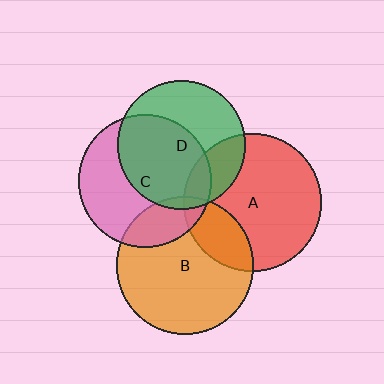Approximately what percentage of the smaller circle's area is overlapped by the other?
Approximately 20%.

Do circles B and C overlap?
Yes.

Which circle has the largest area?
Circle B (orange).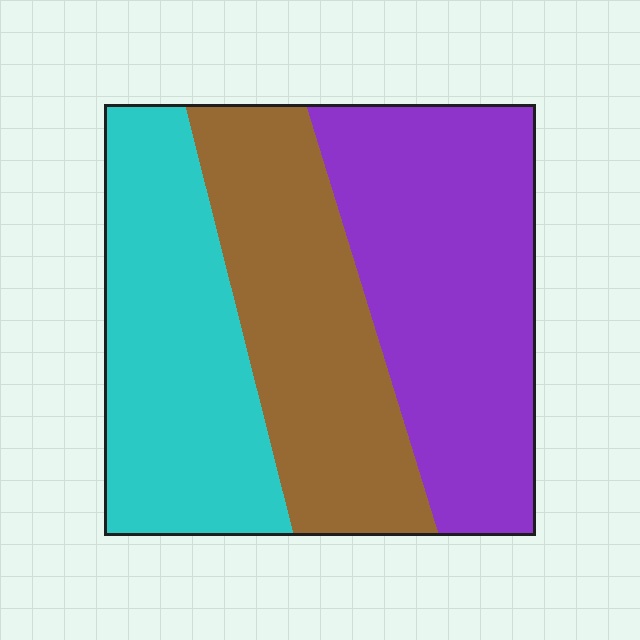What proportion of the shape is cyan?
Cyan covers roughly 30% of the shape.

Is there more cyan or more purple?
Purple.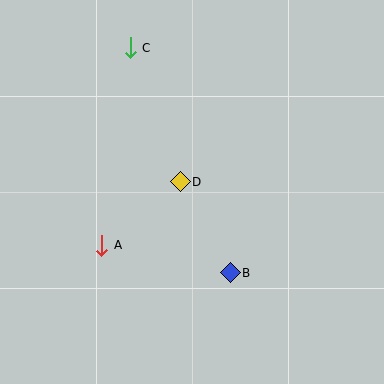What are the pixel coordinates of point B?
Point B is at (230, 273).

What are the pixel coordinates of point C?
Point C is at (130, 48).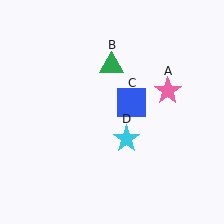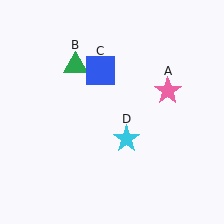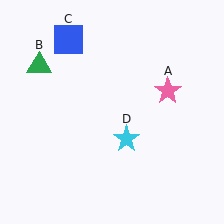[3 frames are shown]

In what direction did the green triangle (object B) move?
The green triangle (object B) moved left.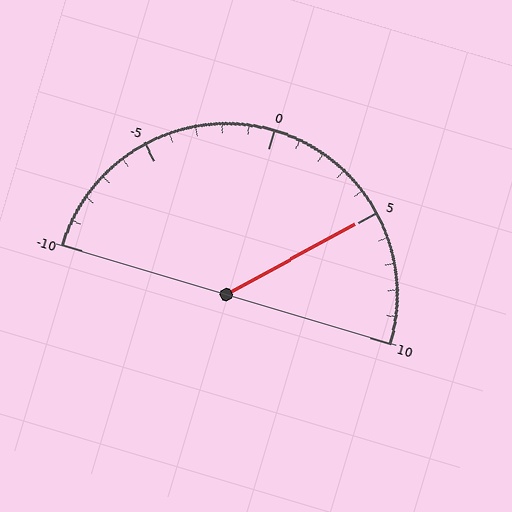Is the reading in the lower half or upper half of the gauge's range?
The reading is in the upper half of the range (-10 to 10).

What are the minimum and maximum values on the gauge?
The gauge ranges from -10 to 10.